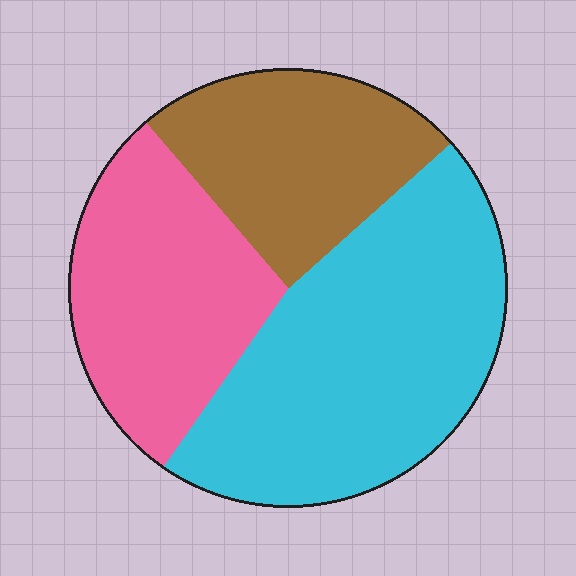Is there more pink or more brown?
Pink.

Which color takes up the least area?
Brown, at roughly 25%.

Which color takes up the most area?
Cyan, at roughly 45%.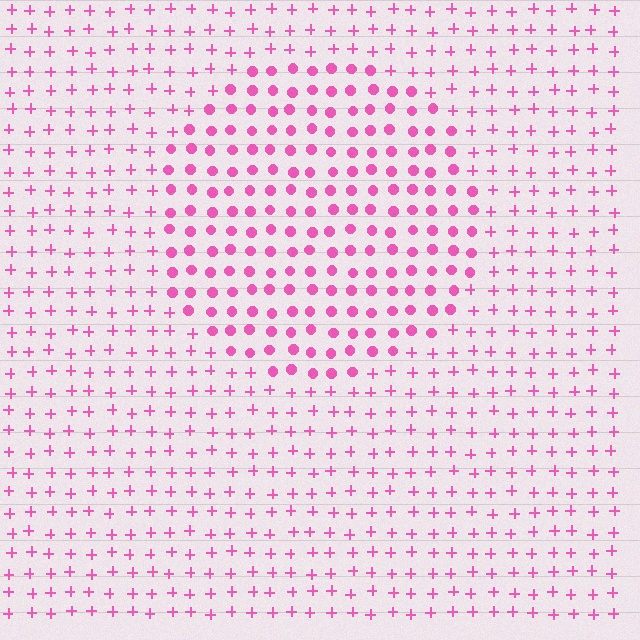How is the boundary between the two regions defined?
The boundary is defined by a change in element shape: circles inside vs. plus signs outside. All elements share the same color and spacing.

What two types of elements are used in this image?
The image uses circles inside the circle region and plus signs outside it.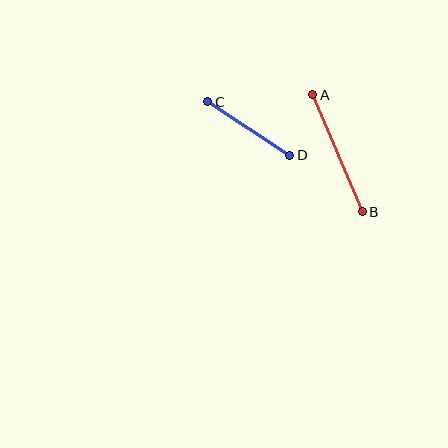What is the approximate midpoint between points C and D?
The midpoint is at approximately (249, 128) pixels.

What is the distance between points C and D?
The distance is approximately 98 pixels.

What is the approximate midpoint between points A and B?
The midpoint is at approximately (337, 153) pixels.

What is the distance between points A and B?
The distance is approximately 127 pixels.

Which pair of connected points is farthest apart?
Points A and B are farthest apart.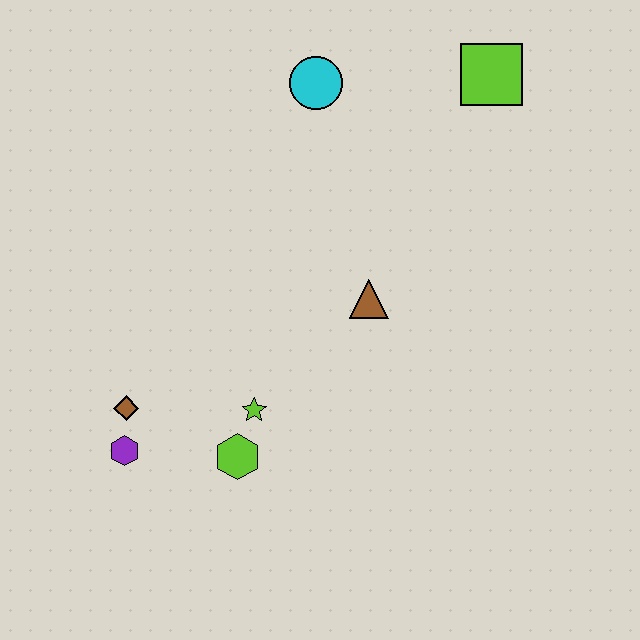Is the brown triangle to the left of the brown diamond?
No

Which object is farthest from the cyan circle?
The purple hexagon is farthest from the cyan circle.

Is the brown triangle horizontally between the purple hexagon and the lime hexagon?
No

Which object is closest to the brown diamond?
The purple hexagon is closest to the brown diamond.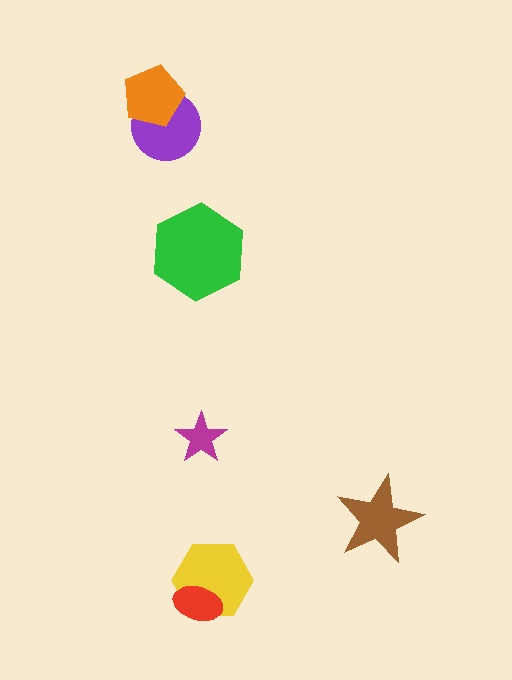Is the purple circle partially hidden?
Yes, it is partially covered by another shape.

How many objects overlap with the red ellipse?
1 object overlaps with the red ellipse.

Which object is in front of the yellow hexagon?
The red ellipse is in front of the yellow hexagon.